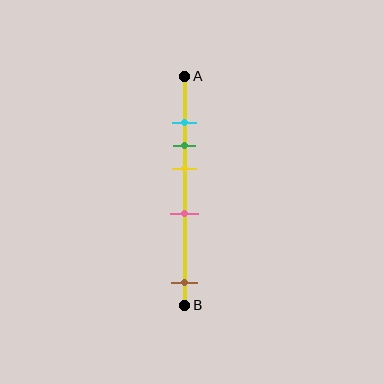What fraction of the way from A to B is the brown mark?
The brown mark is approximately 90% (0.9) of the way from A to B.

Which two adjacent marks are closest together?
The cyan and green marks are the closest adjacent pair.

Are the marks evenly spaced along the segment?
No, the marks are not evenly spaced.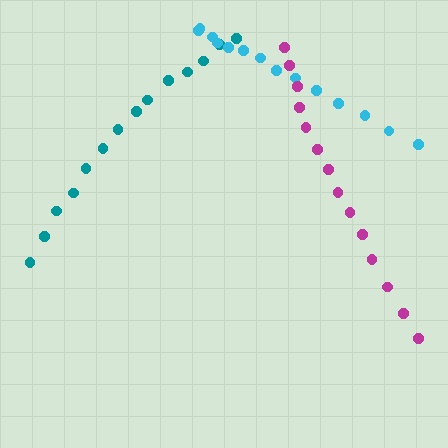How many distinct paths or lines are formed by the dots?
There are 3 distinct paths.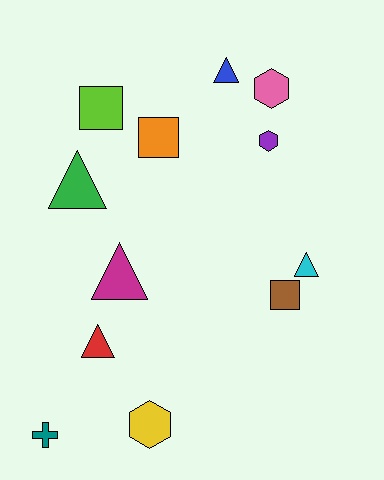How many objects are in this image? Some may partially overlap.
There are 12 objects.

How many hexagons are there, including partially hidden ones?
There are 3 hexagons.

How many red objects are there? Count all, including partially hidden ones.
There is 1 red object.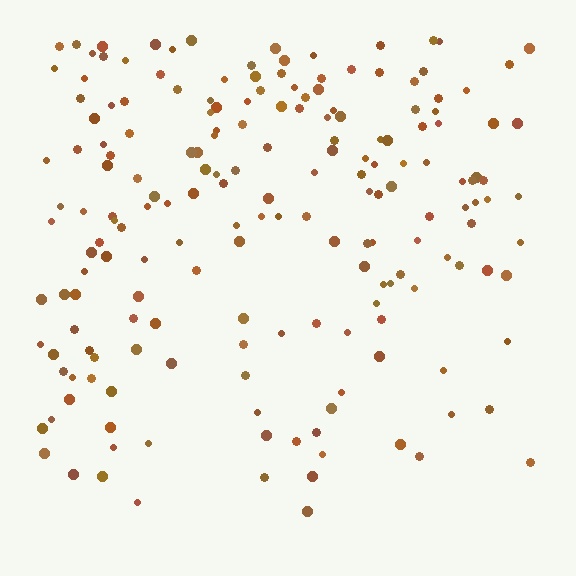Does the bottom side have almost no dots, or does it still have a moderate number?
Still a moderate number, just noticeably fewer than the top.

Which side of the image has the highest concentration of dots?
The top.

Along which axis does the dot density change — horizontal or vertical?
Vertical.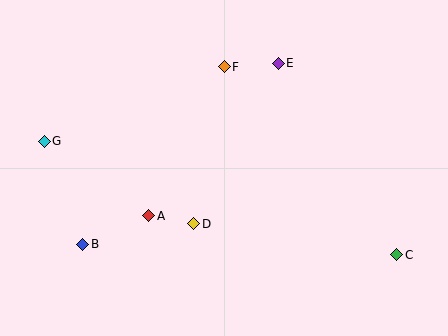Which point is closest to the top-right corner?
Point E is closest to the top-right corner.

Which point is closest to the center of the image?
Point D at (194, 224) is closest to the center.